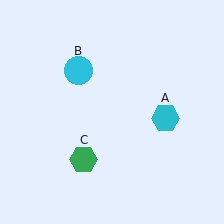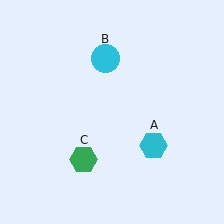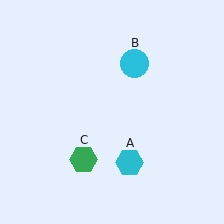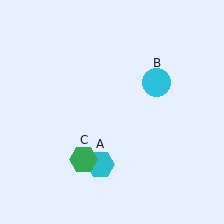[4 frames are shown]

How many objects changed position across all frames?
2 objects changed position: cyan hexagon (object A), cyan circle (object B).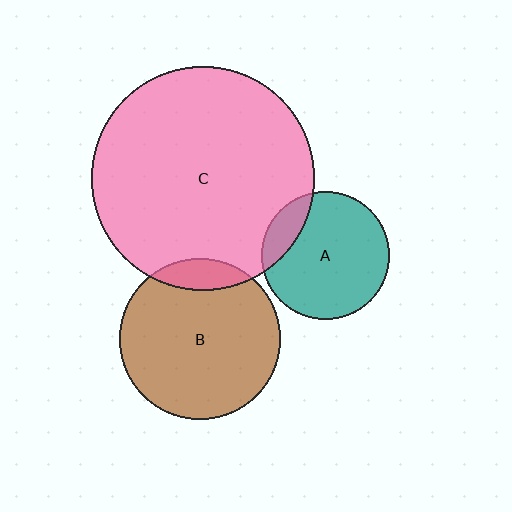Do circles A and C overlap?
Yes.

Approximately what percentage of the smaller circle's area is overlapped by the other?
Approximately 15%.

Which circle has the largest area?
Circle C (pink).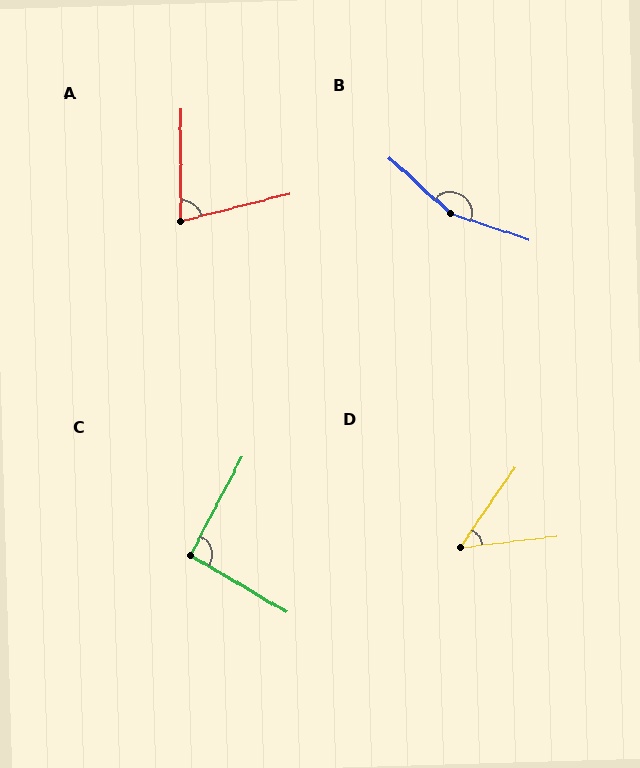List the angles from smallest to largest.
D (48°), A (76°), C (93°), B (156°).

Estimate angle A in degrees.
Approximately 76 degrees.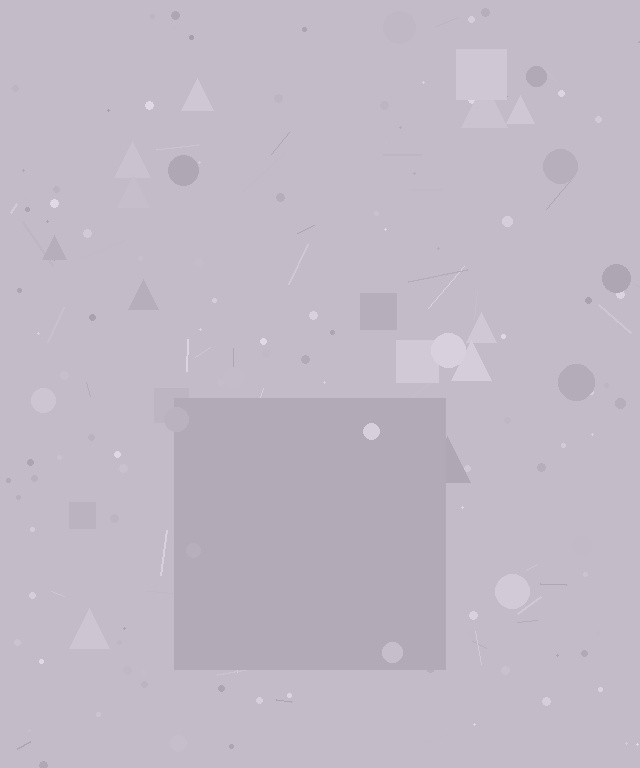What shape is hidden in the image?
A square is hidden in the image.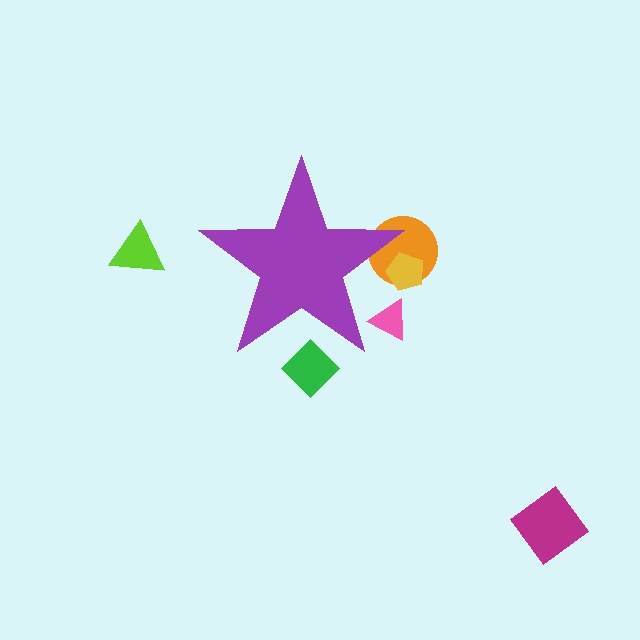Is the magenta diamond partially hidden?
No, the magenta diamond is fully visible.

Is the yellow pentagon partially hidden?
Yes, the yellow pentagon is partially hidden behind the purple star.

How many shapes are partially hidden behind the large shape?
4 shapes are partially hidden.